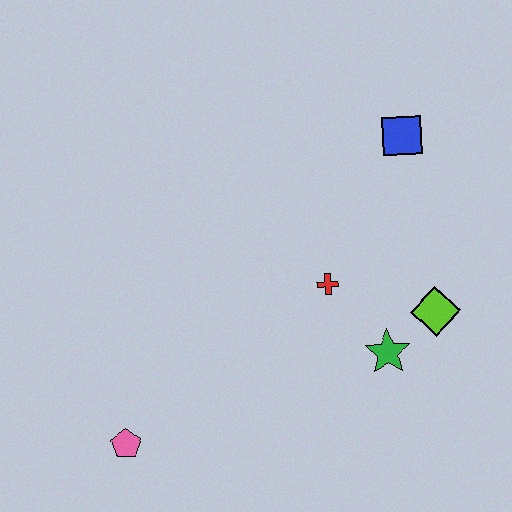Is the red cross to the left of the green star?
Yes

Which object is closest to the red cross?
The green star is closest to the red cross.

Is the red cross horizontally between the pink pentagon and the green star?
Yes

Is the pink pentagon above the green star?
No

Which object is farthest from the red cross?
The pink pentagon is farthest from the red cross.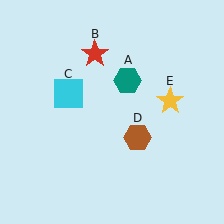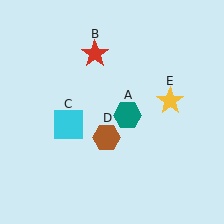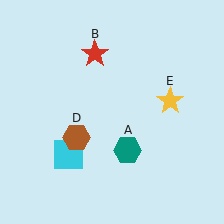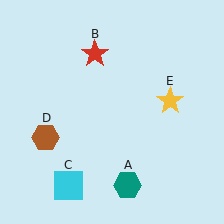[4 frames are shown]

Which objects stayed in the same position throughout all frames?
Red star (object B) and yellow star (object E) remained stationary.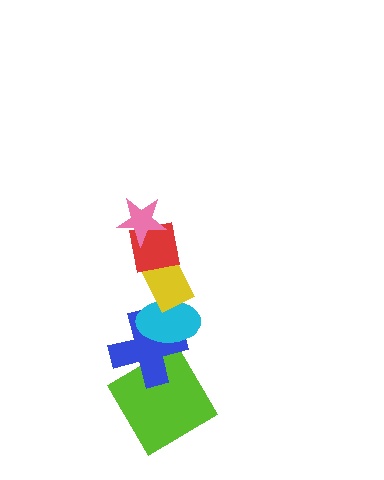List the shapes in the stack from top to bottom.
From top to bottom: the pink star, the red square, the yellow rectangle, the cyan ellipse, the blue cross, the lime diamond.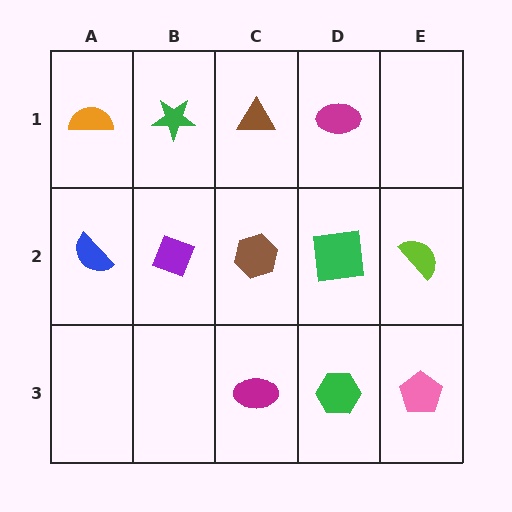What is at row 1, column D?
A magenta ellipse.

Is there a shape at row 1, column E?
No, that cell is empty.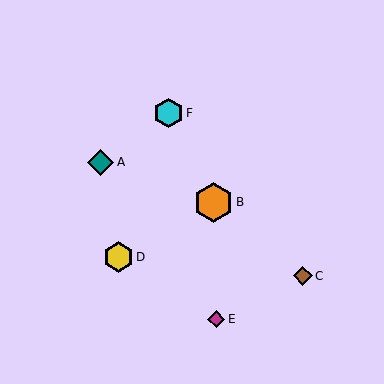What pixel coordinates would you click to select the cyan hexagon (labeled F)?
Click at (169, 113) to select the cyan hexagon F.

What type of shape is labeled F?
Shape F is a cyan hexagon.